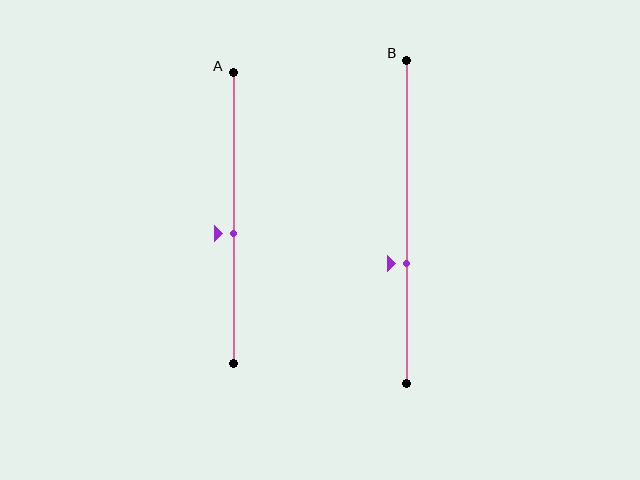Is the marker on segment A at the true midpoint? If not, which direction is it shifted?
No, the marker on segment A is shifted downward by about 5% of the segment length.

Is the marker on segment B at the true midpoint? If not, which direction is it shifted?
No, the marker on segment B is shifted downward by about 13% of the segment length.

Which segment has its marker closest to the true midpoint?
Segment A has its marker closest to the true midpoint.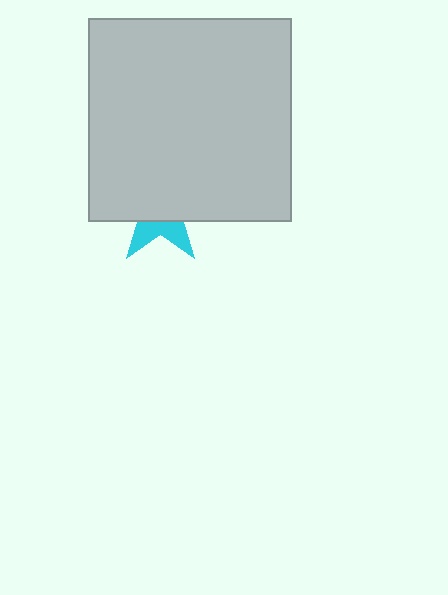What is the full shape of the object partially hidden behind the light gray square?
The partially hidden object is a cyan star.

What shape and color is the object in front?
The object in front is a light gray square.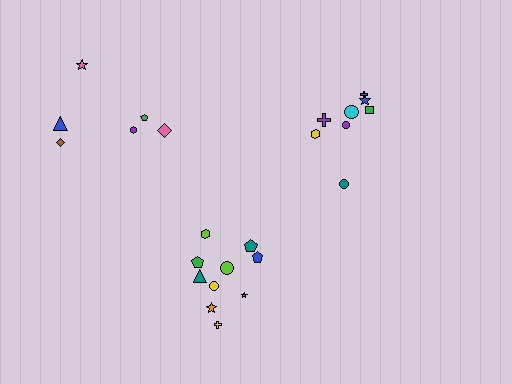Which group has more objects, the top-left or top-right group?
The top-right group.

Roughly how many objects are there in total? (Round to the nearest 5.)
Roughly 25 objects in total.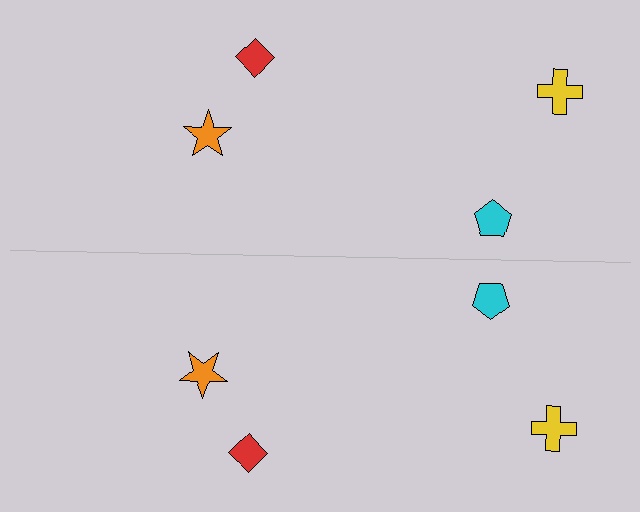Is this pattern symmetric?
Yes, this pattern has bilateral (reflection) symmetry.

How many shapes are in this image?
There are 8 shapes in this image.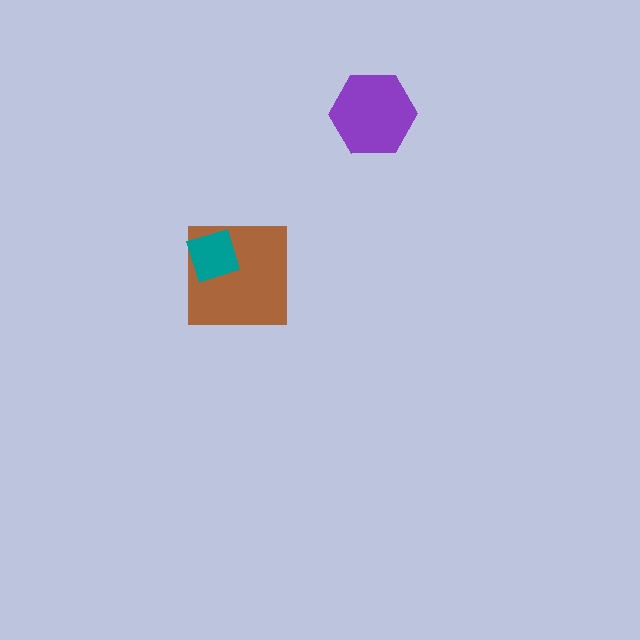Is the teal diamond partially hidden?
No, no other shape covers it.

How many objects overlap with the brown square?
1 object overlaps with the brown square.